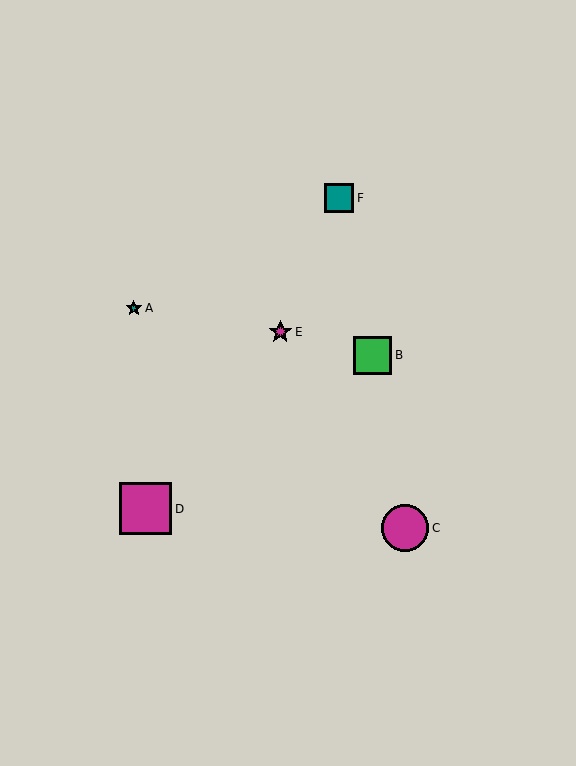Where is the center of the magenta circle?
The center of the magenta circle is at (405, 528).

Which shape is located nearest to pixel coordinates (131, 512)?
The magenta square (labeled D) at (146, 509) is nearest to that location.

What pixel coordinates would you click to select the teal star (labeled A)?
Click at (134, 308) to select the teal star A.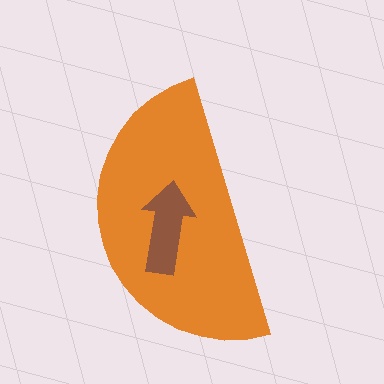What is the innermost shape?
The brown arrow.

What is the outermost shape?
The orange semicircle.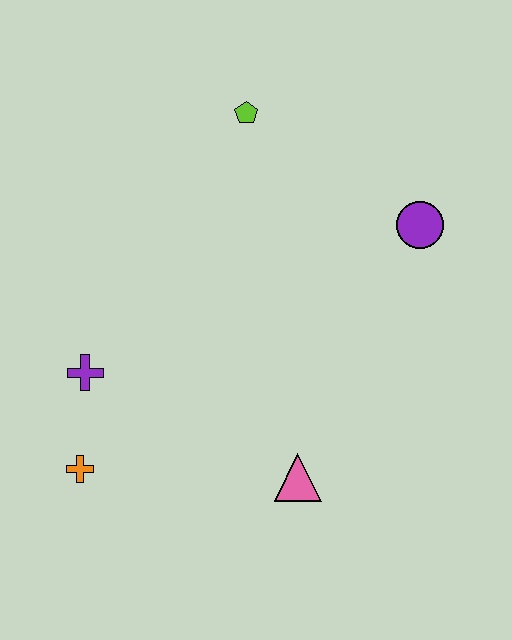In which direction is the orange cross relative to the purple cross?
The orange cross is below the purple cross.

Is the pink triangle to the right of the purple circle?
No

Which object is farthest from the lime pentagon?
The orange cross is farthest from the lime pentagon.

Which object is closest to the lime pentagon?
The purple circle is closest to the lime pentagon.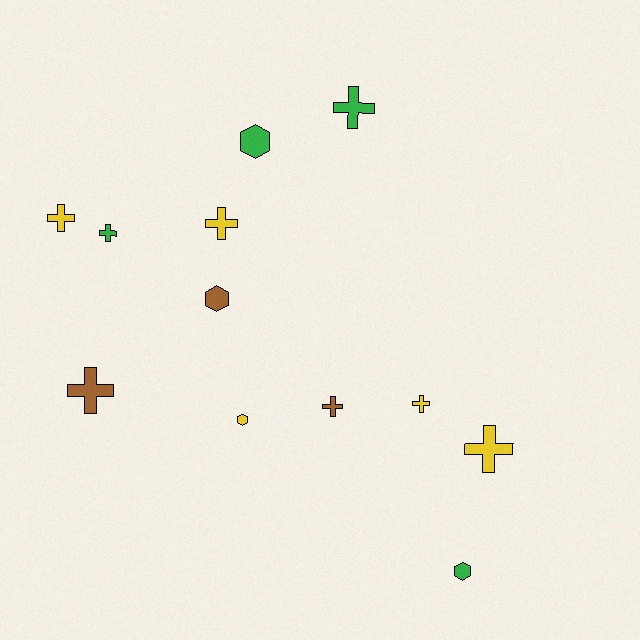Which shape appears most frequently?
Cross, with 8 objects.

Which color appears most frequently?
Yellow, with 5 objects.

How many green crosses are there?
There are 2 green crosses.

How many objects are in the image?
There are 12 objects.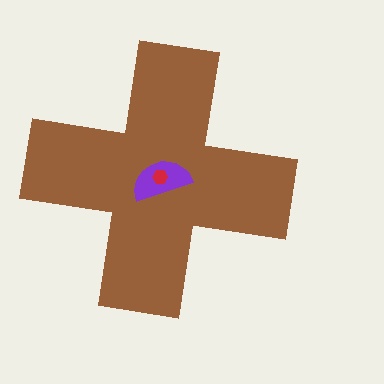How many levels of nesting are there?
3.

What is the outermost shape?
The brown cross.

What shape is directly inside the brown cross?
The purple semicircle.